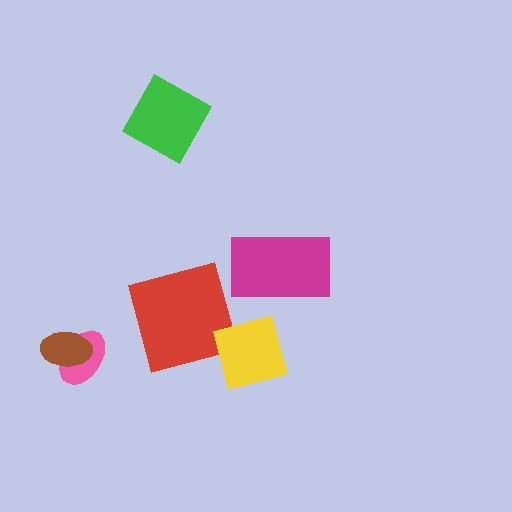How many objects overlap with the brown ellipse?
1 object overlaps with the brown ellipse.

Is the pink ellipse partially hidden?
Yes, it is partially covered by another shape.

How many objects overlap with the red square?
1 object overlaps with the red square.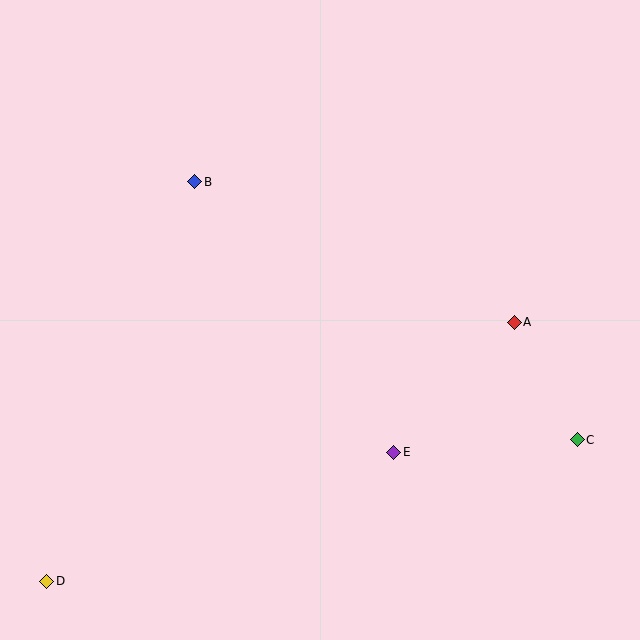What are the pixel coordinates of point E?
Point E is at (394, 452).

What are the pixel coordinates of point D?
Point D is at (47, 581).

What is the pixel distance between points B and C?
The distance between B and C is 462 pixels.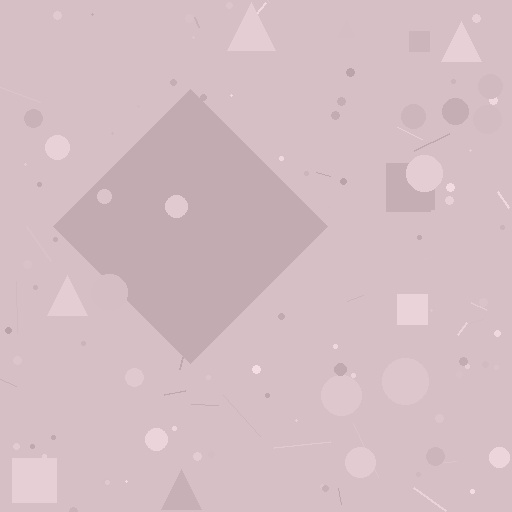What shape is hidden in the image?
A diamond is hidden in the image.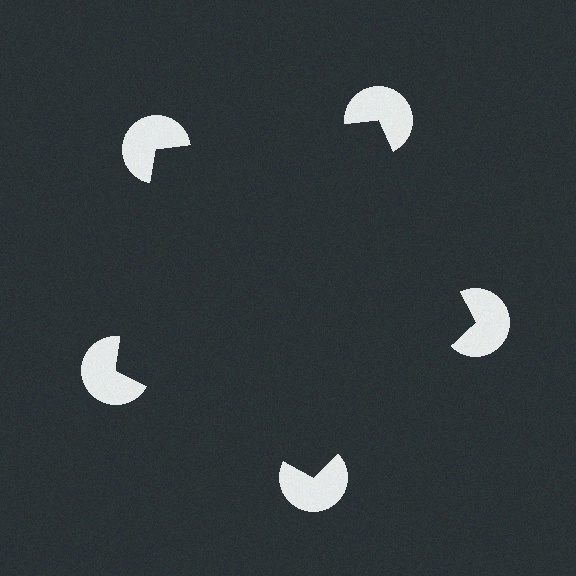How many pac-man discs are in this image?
There are 5 — one at each vertex of the illusory pentagon.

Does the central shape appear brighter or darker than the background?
It typically appears slightly darker than the background, even though no actual brightness change is drawn.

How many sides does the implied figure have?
5 sides.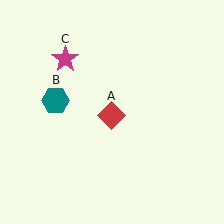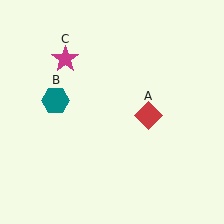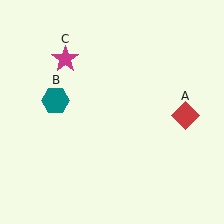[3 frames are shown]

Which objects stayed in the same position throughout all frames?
Teal hexagon (object B) and magenta star (object C) remained stationary.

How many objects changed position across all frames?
1 object changed position: red diamond (object A).